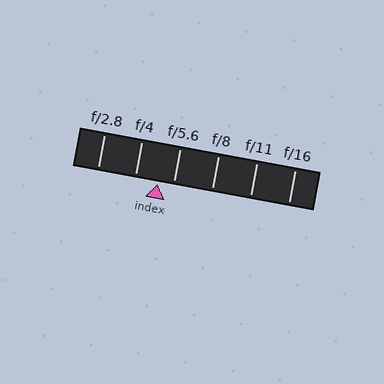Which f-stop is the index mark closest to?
The index mark is closest to f/5.6.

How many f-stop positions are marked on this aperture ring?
There are 6 f-stop positions marked.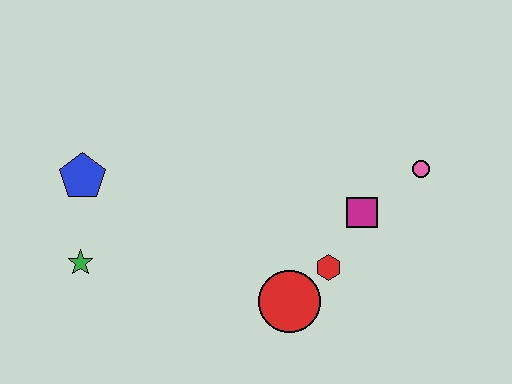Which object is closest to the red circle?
The red hexagon is closest to the red circle.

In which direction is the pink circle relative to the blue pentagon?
The pink circle is to the right of the blue pentagon.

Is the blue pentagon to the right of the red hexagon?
No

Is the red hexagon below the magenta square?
Yes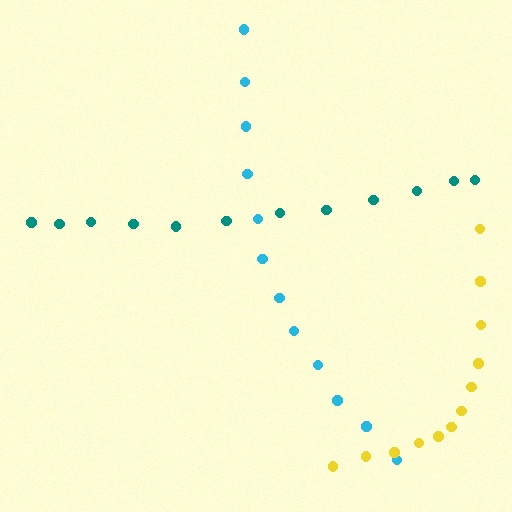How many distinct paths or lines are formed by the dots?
There are 3 distinct paths.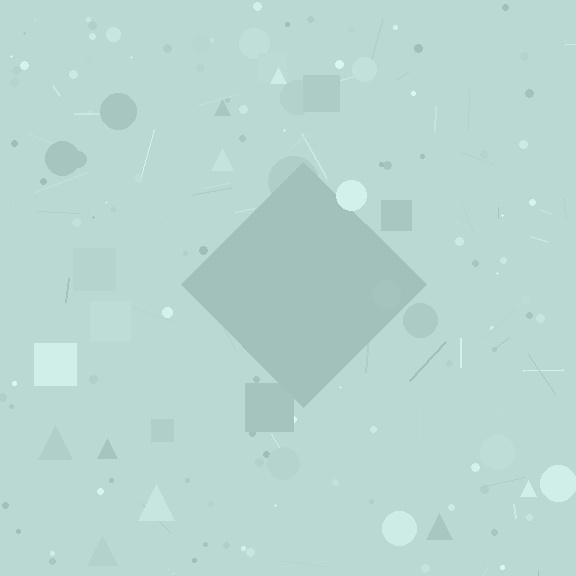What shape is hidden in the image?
A diamond is hidden in the image.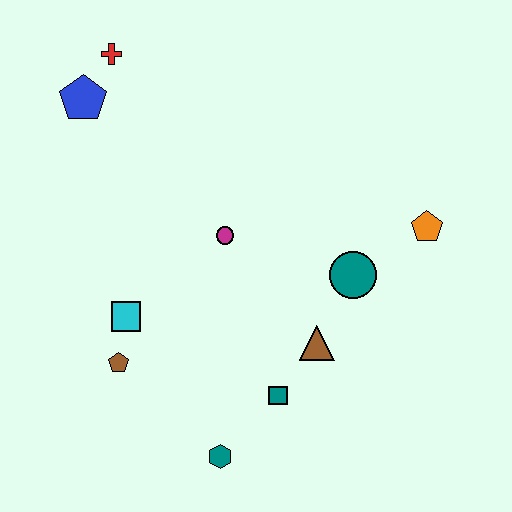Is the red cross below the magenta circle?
No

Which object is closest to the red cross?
The blue pentagon is closest to the red cross.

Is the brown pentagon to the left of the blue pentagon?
No